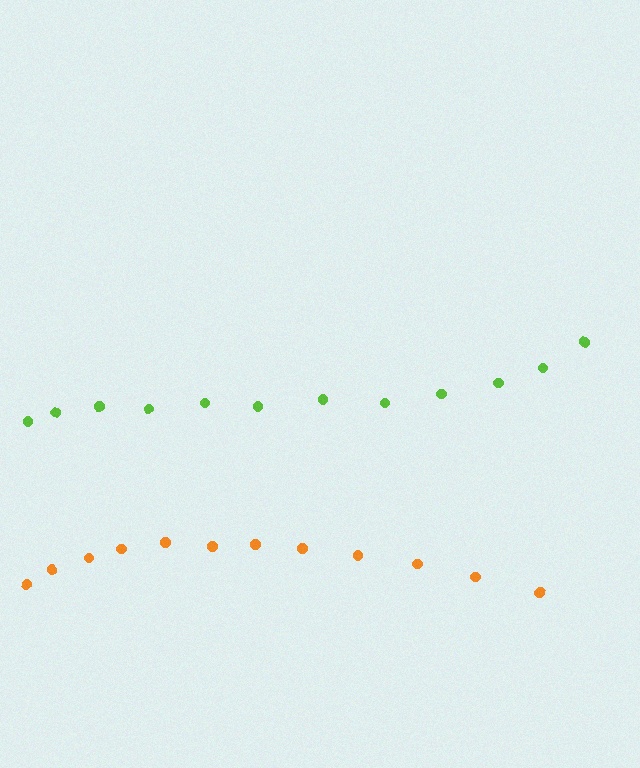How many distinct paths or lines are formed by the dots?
There are 2 distinct paths.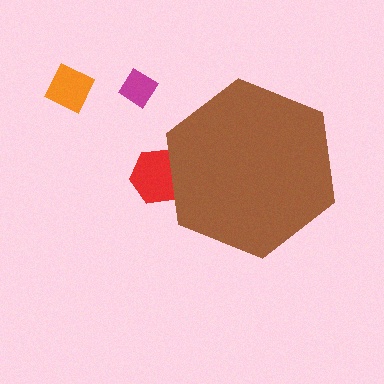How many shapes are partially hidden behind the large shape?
1 shape is partially hidden.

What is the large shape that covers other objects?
A brown hexagon.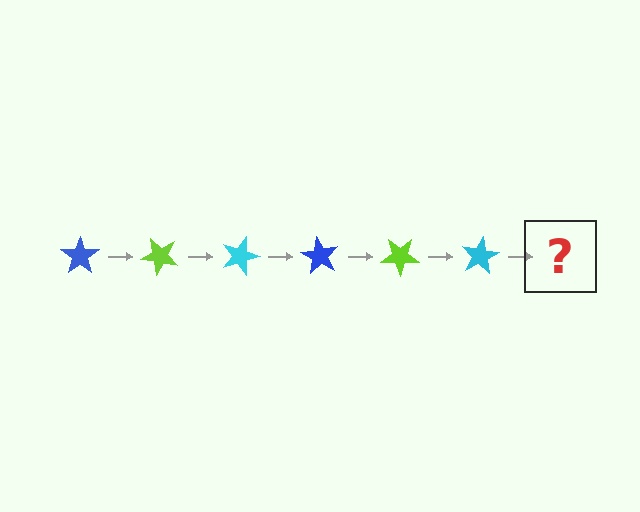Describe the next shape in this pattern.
It should be a blue star, rotated 270 degrees from the start.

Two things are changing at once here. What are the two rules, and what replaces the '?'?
The two rules are that it rotates 45 degrees each step and the color cycles through blue, lime, and cyan. The '?' should be a blue star, rotated 270 degrees from the start.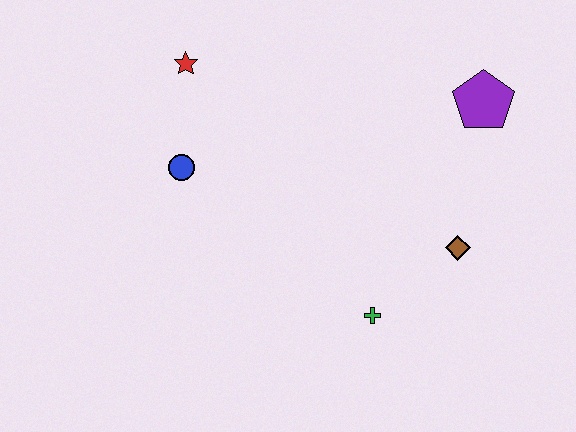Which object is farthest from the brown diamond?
The red star is farthest from the brown diamond.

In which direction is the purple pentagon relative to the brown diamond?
The purple pentagon is above the brown diamond.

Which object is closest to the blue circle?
The red star is closest to the blue circle.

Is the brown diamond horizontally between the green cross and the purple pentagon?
Yes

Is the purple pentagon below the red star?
Yes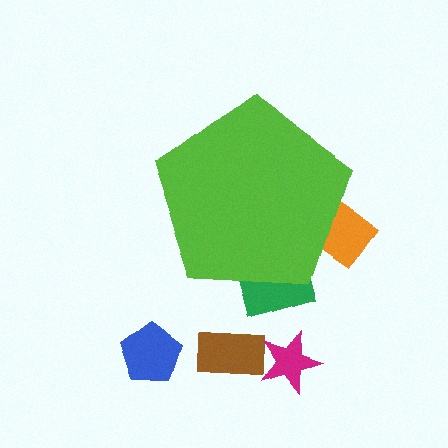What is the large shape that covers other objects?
A lime pentagon.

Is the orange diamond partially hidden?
Yes, the orange diamond is partially hidden behind the lime pentagon.